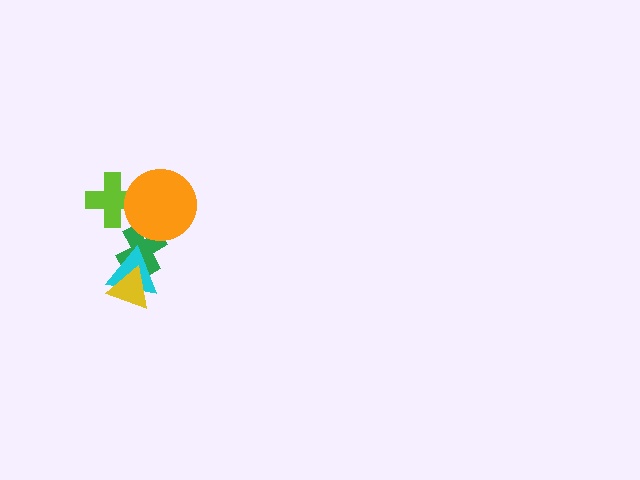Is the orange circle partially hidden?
No, no other shape covers it.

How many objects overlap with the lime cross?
1 object overlaps with the lime cross.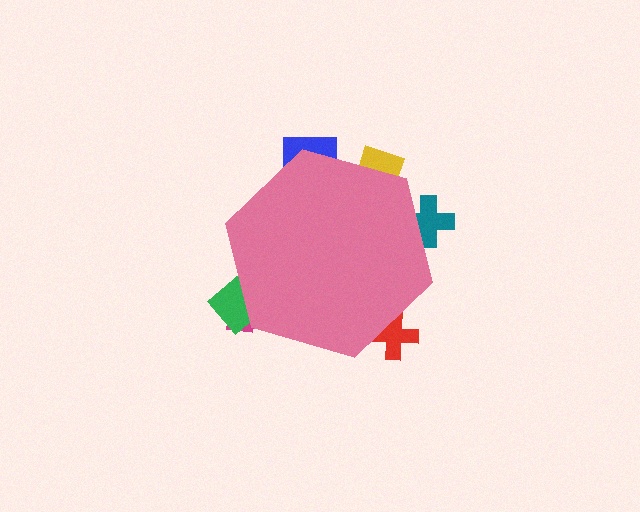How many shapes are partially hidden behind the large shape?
6 shapes are partially hidden.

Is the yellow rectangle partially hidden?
Yes, the yellow rectangle is partially hidden behind the pink hexagon.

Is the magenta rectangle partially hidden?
Yes, the magenta rectangle is partially hidden behind the pink hexagon.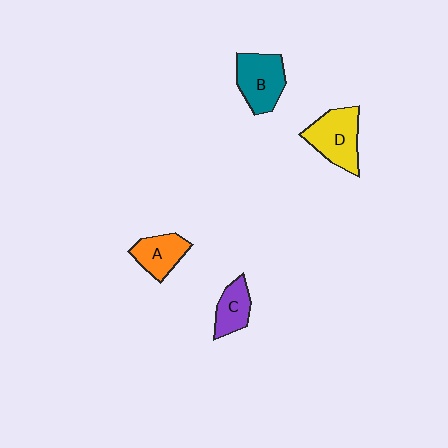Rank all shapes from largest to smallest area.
From largest to smallest: D (yellow), B (teal), A (orange), C (purple).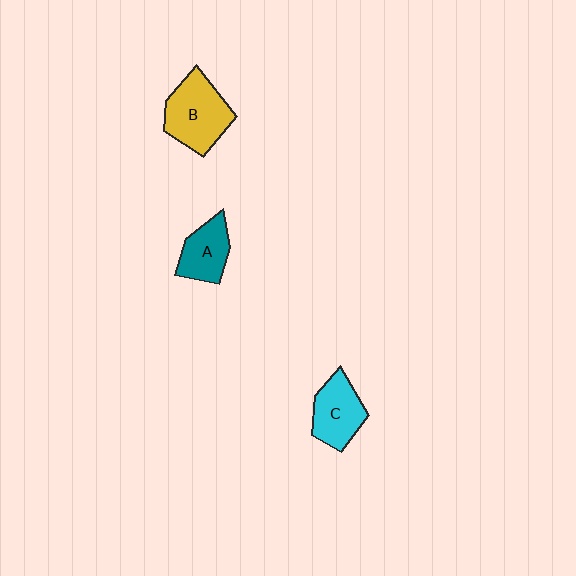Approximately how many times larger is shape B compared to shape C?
Approximately 1.3 times.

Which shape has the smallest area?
Shape A (teal).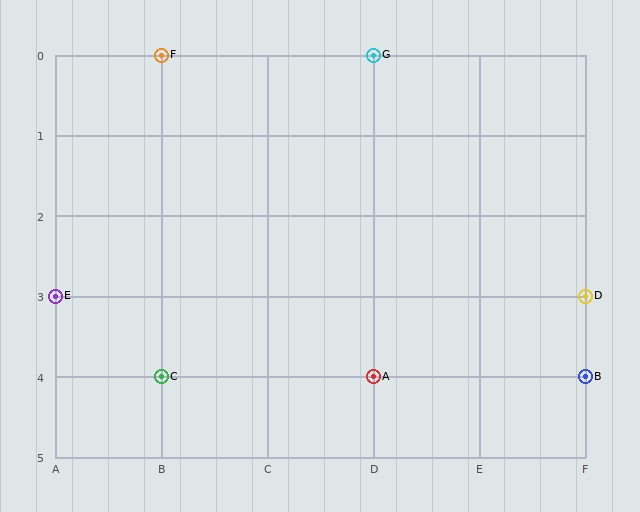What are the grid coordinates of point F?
Point F is at grid coordinates (B, 0).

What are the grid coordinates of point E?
Point E is at grid coordinates (A, 3).